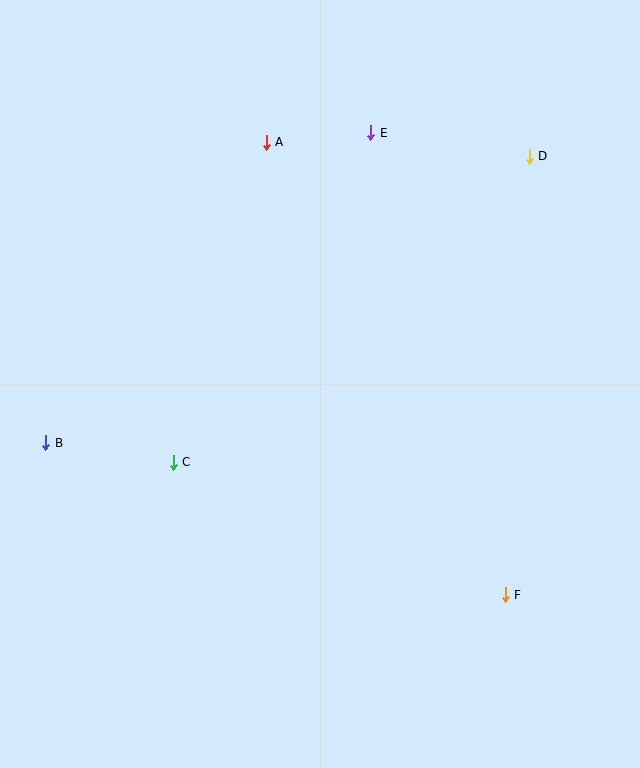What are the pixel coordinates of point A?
Point A is at (266, 142).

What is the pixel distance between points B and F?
The distance between B and F is 484 pixels.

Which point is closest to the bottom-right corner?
Point F is closest to the bottom-right corner.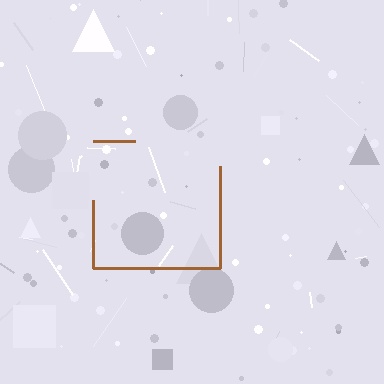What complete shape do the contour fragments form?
The contour fragments form a square.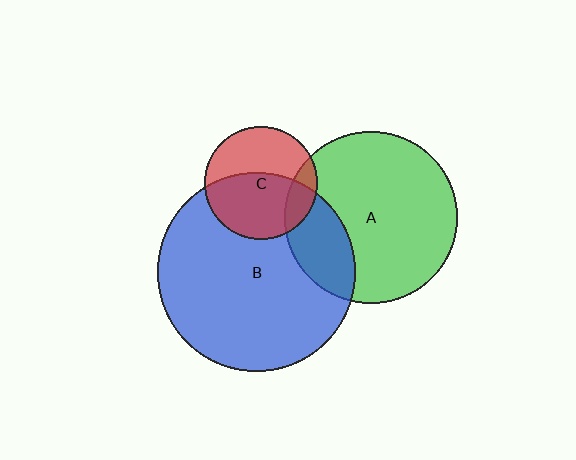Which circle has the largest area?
Circle B (blue).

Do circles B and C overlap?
Yes.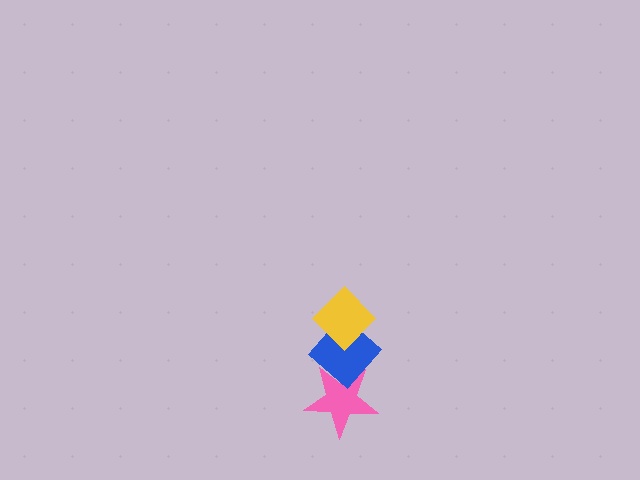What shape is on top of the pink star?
The blue diamond is on top of the pink star.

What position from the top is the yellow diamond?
The yellow diamond is 1st from the top.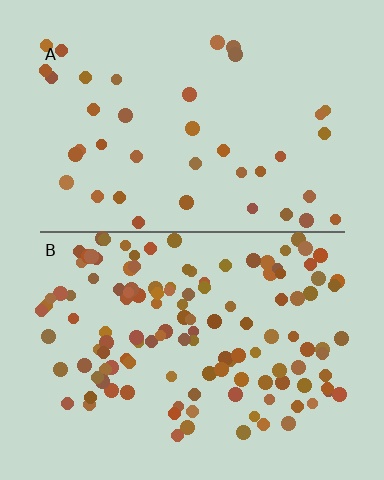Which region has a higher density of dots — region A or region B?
B (the bottom).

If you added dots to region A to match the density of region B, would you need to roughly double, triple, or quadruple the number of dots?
Approximately triple.